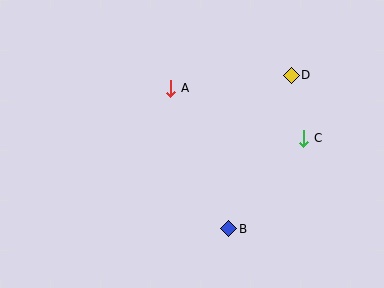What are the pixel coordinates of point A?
Point A is at (171, 88).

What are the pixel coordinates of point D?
Point D is at (291, 75).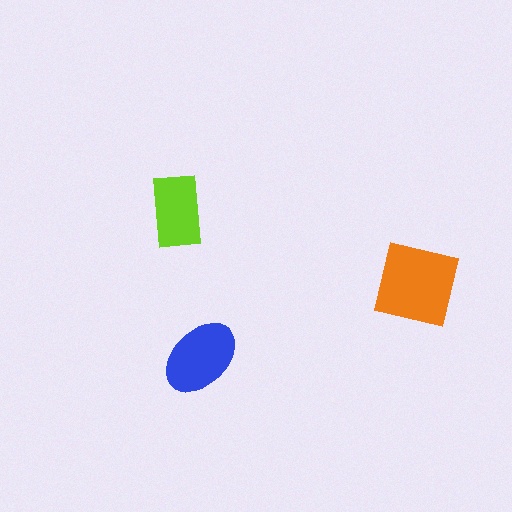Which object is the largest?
The orange square.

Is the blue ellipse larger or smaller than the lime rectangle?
Larger.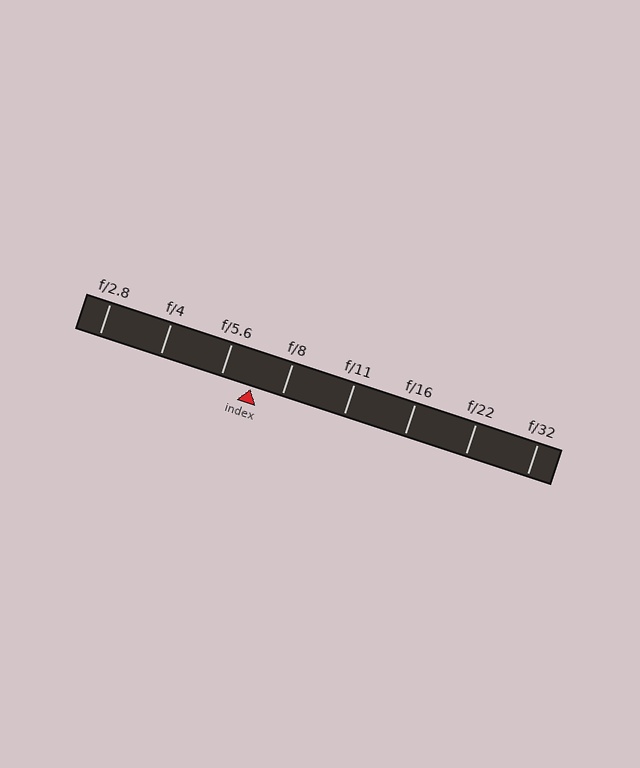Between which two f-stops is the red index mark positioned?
The index mark is between f/5.6 and f/8.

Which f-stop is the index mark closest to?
The index mark is closest to f/5.6.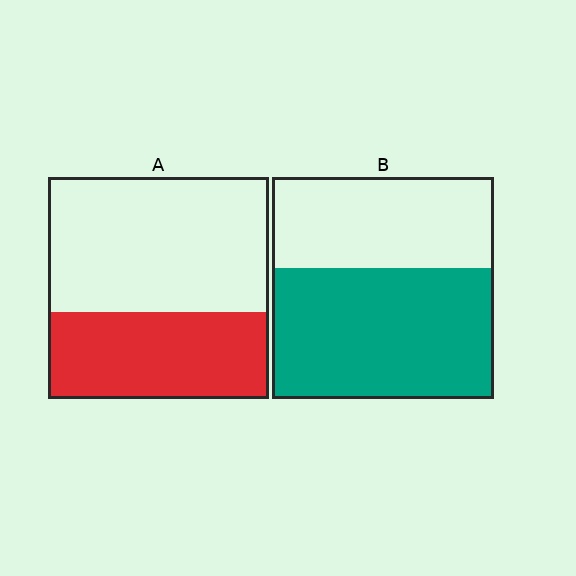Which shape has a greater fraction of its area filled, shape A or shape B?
Shape B.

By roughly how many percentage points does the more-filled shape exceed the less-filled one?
By roughly 20 percentage points (B over A).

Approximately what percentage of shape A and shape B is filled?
A is approximately 40% and B is approximately 60%.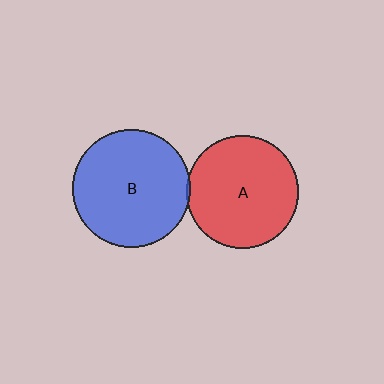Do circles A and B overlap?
Yes.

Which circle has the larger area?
Circle B (blue).